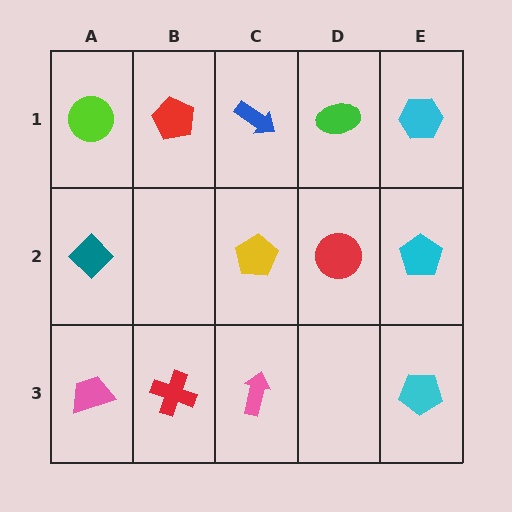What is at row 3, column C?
A pink arrow.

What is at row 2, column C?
A yellow pentagon.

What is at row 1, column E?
A cyan hexagon.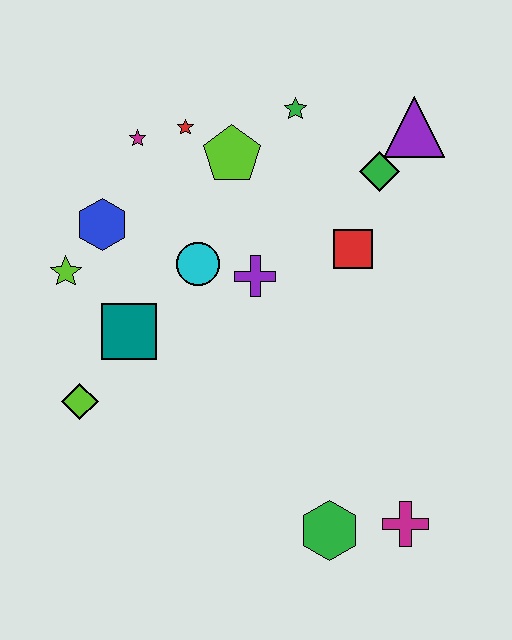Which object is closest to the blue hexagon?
The lime star is closest to the blue hexagon.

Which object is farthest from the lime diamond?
The purple triangle is farthest from the lime diamond.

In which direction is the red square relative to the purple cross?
The red square is to the right of the purple cross.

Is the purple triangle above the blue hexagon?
Yes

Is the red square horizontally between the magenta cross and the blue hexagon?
Yes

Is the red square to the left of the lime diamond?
No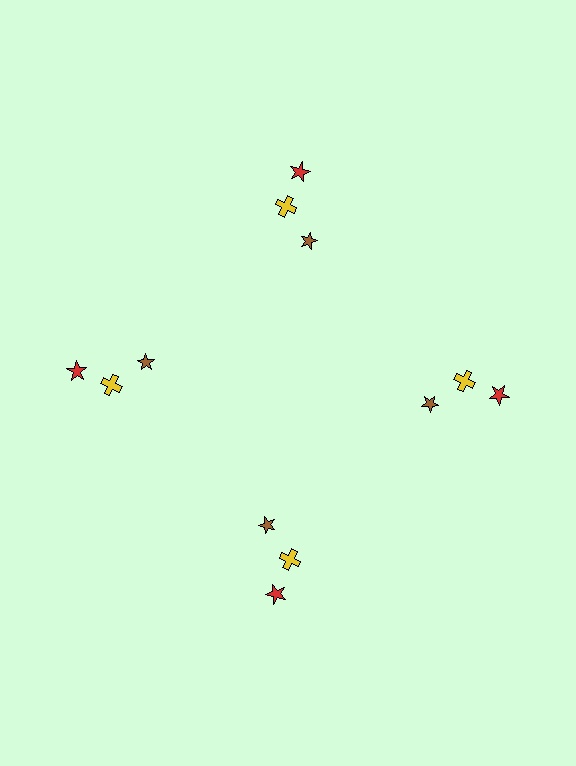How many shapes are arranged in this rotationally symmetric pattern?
There are 12 shapes, arranged in 4 groups of 3.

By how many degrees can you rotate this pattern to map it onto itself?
The pattern maps onto itself every 90 degrees of rotation.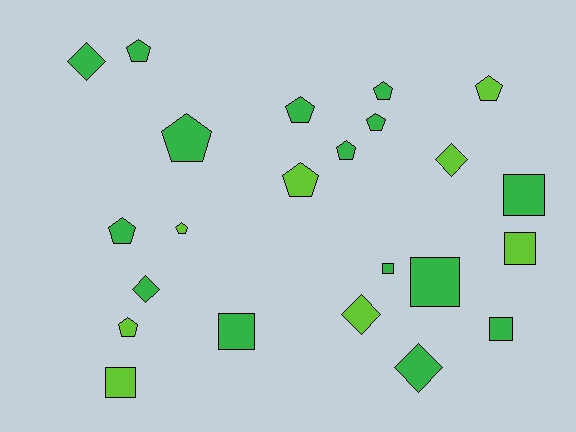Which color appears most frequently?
Green, with 15 objects.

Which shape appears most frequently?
Pentagon, with 11 objects.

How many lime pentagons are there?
There are 4 lime pentagons.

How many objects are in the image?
There are 23 objects.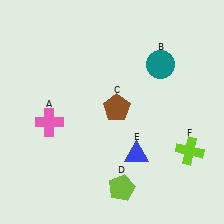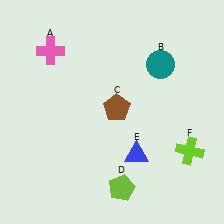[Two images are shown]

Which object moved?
The pink cross (A) moved up.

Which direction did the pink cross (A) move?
The pink cross (A) moved up.